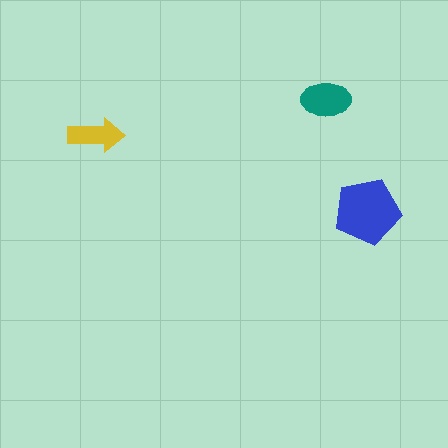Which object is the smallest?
The yellow arrow.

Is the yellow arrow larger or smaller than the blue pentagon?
Smaller.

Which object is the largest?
The blue pentagon.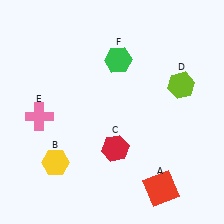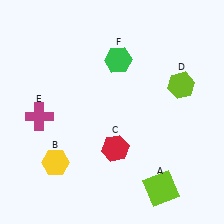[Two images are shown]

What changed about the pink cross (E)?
In Image 1, E is pink. In Image 2, it changed to magenta.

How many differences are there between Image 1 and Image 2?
There are 2 differences between the two images.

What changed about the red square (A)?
In Image 1, A is red. In Image 2, it changed to lime.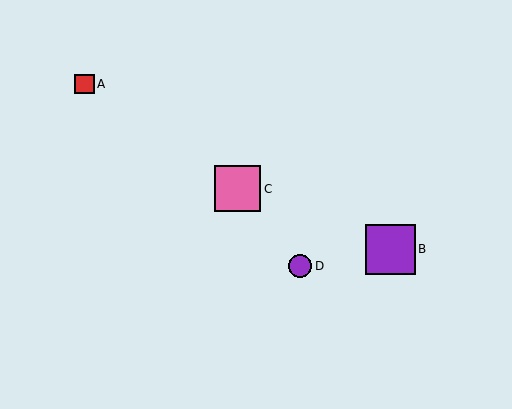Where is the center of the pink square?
The center of the pink square is at (238, 189).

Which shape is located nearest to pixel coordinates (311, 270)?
The purple circle (labeled D) at (300, 266) is nearest to that location.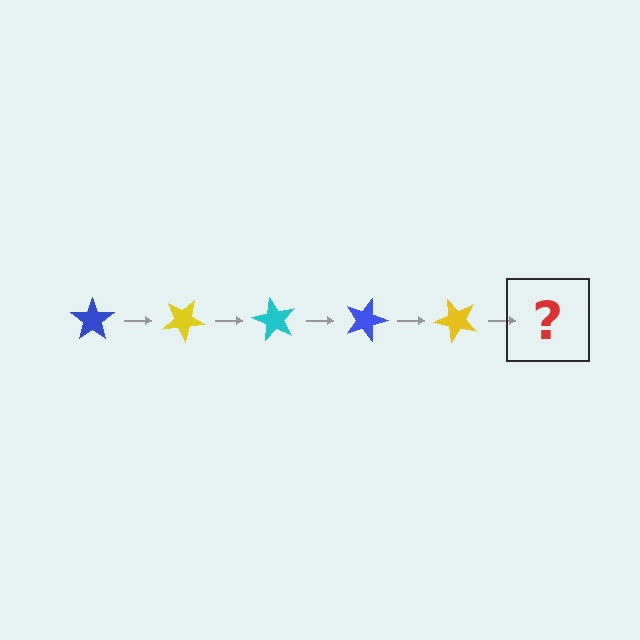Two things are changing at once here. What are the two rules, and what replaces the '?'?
The two rules are that it rotates 30 degrees each step and the color cycles through blue, yellow, and cyan. The '?' should be a cyan star, rotated 150 degrees from the start.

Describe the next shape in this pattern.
It should be a cyan star, rotated 150 degrees from the start.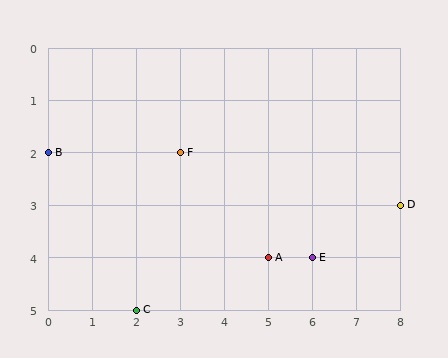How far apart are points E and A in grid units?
Points E and A are 1 column apart.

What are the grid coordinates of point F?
Point F is at grid coordinates (3, 2).